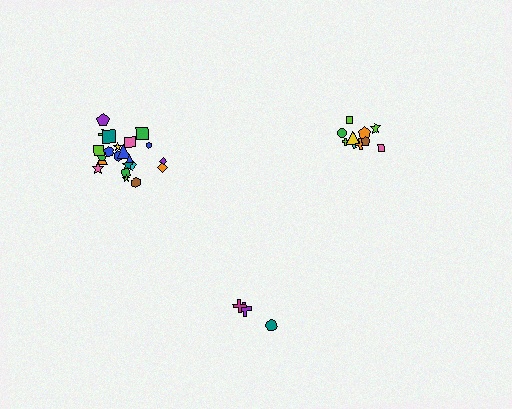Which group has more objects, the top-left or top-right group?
The top-left group.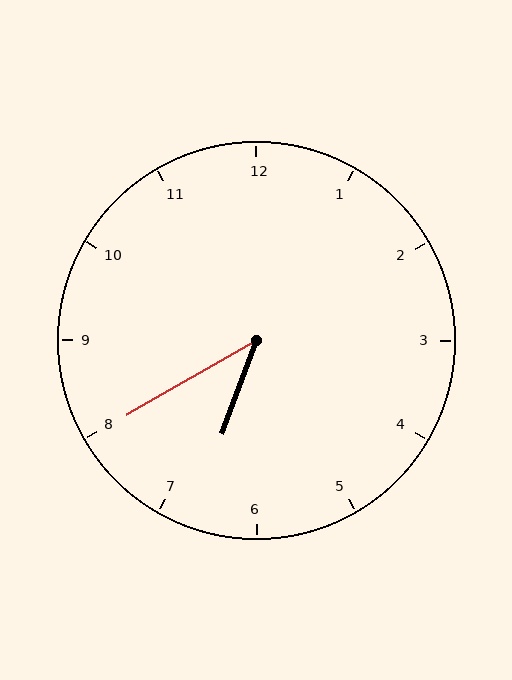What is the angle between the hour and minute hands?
Approximately 40 degrees.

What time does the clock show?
6:40.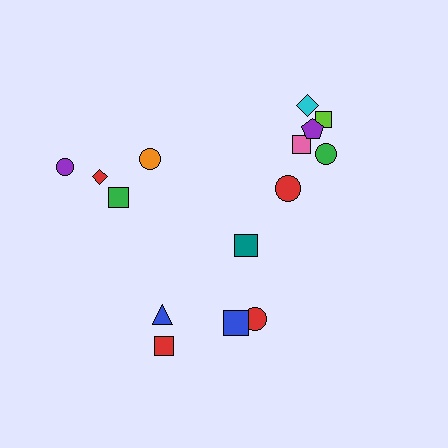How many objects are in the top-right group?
There are 6 objects.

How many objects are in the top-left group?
There are 4 objects.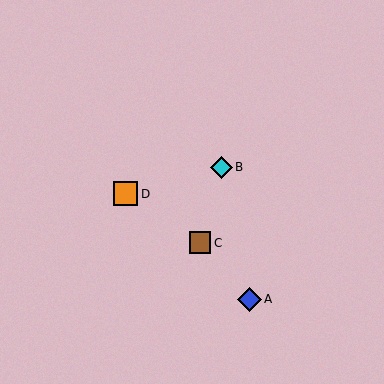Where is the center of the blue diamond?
The center of the blue diamond is at (249, 299).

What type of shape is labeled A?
Shape A is a blue diamond.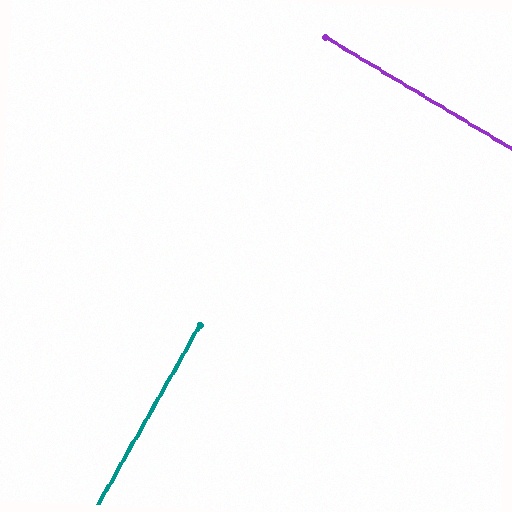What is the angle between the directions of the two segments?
Approximately 89 degrees.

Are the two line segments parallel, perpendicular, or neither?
Perpendicular — they meet at approximately 89°.